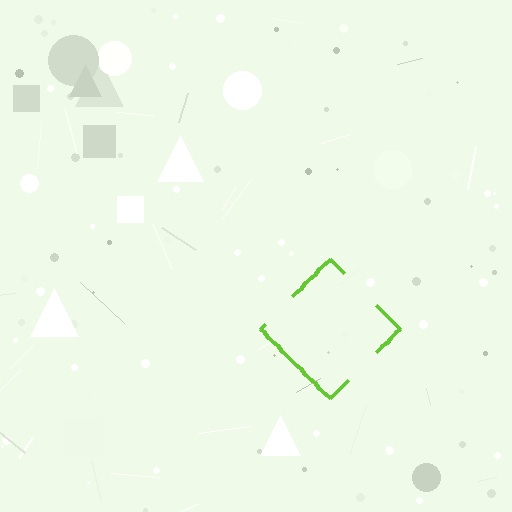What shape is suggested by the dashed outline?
The dashed outline suggests a diamond.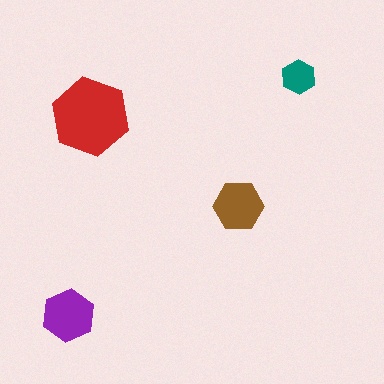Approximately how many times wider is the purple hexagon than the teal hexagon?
About 1.5 times wider.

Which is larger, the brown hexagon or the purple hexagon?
The purple one.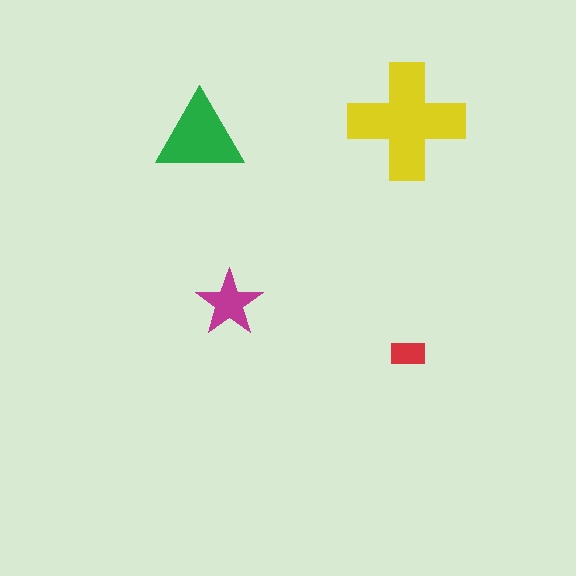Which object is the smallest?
The red rectangle.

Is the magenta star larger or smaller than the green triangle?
Smaller.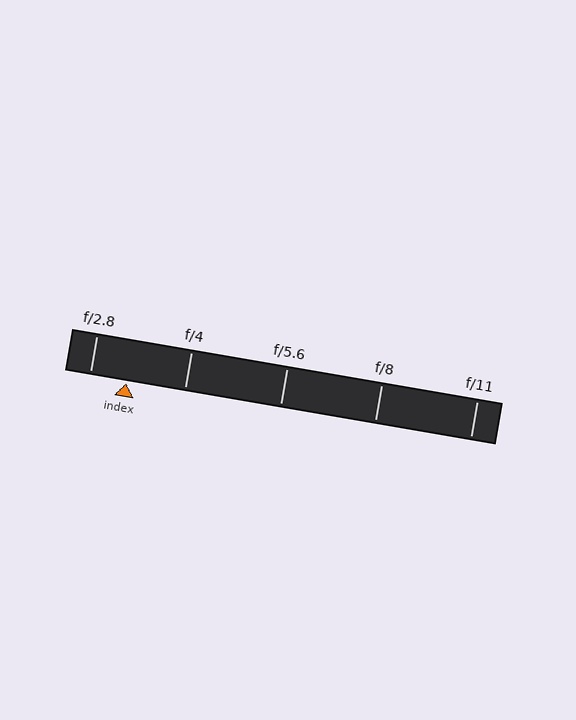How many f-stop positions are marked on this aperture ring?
There are 5 f-stop positions marked.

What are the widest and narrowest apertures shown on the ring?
The widest aperture shown is f/2.8 and the narrowest is f/11.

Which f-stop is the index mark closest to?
The index mark is closest to f/2.8.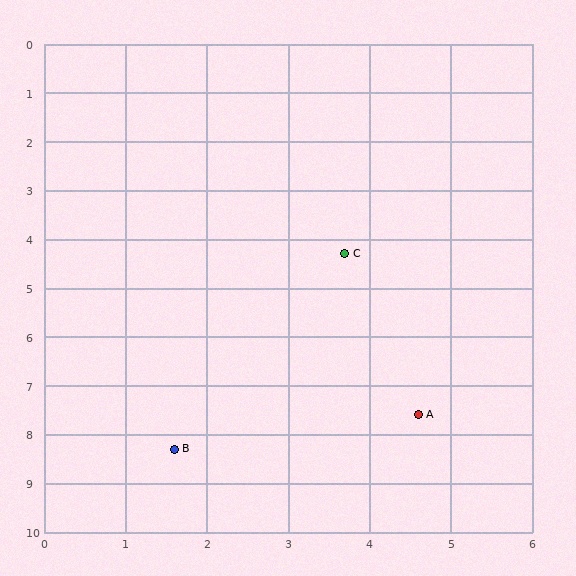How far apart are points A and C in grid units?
Points A and C are about 3.4 grid units apart.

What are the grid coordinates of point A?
Point A is at approximately (4.6, 7.6).